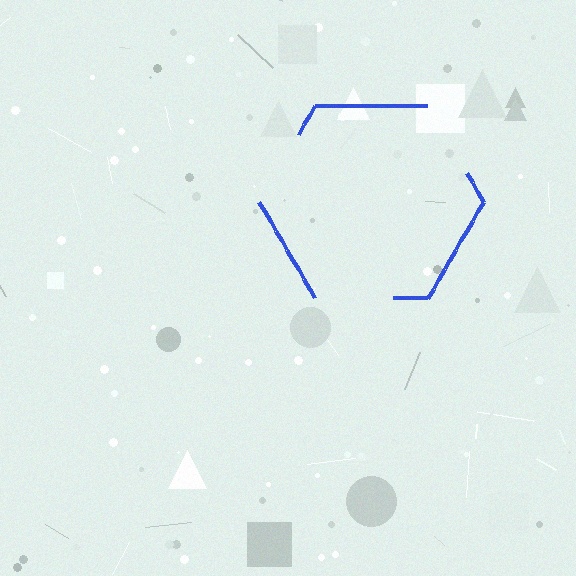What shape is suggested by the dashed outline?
The dashed outline suggests a hexagon.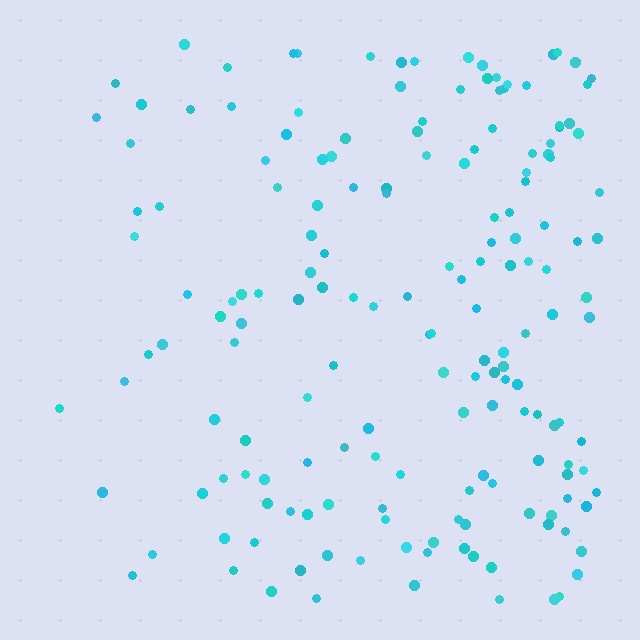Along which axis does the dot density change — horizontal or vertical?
Horizontal.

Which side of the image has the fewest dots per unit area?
The left.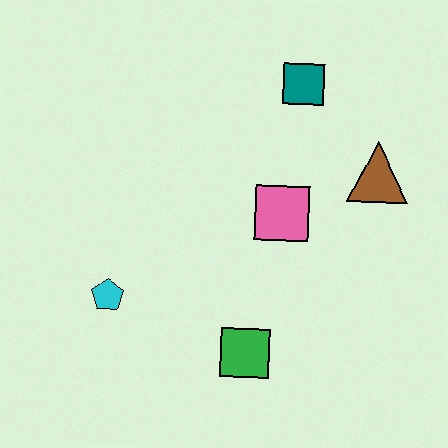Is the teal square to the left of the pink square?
No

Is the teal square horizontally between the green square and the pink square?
No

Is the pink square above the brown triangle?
No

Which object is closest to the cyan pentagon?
The green square is closest to the cyan pentagon.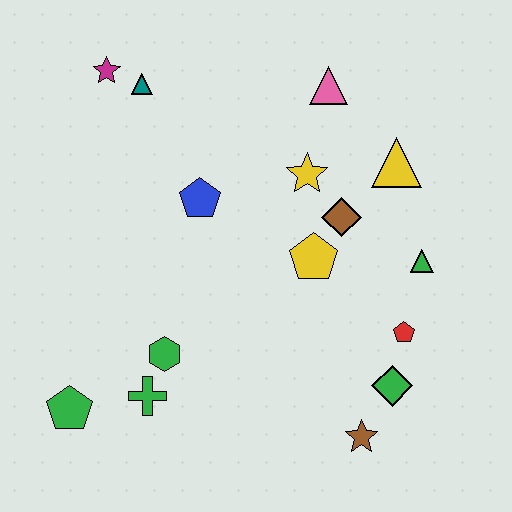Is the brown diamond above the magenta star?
No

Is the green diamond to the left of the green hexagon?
No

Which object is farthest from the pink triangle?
The green pentagon is farthest from the pink triangle.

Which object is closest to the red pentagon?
The green diamond is closest to the red pentagon.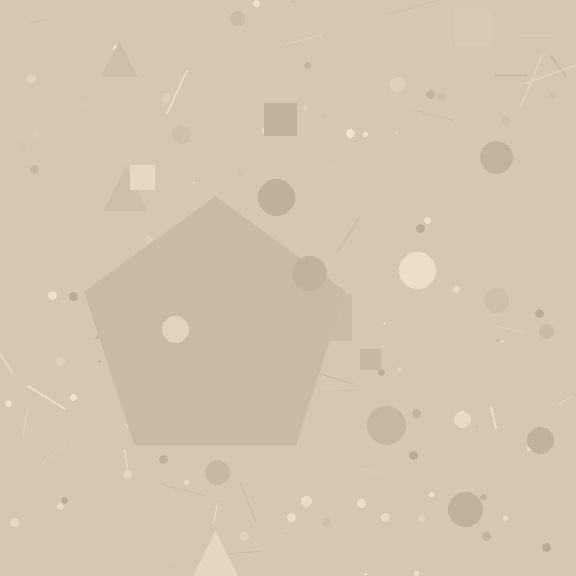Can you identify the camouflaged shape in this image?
The camouflaged shape is a pentagon.